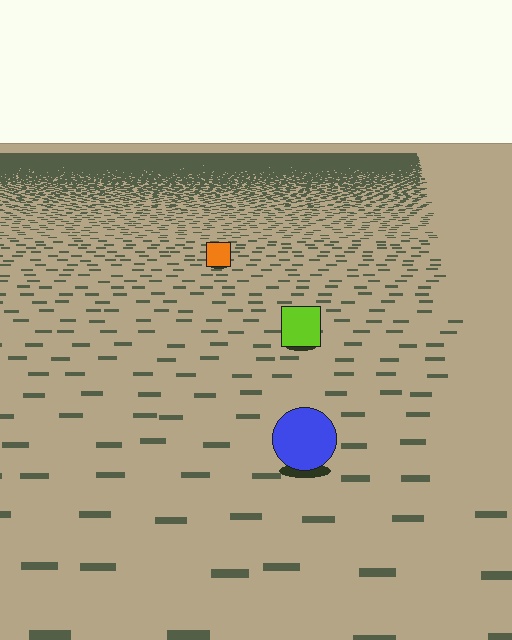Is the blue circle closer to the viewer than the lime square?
Yes. The blue circle is closer — you can tell from the texture gradient: the ground texture is coarser near it.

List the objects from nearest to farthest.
From nearest to farthest: the blue circle, the lime square, the orange square.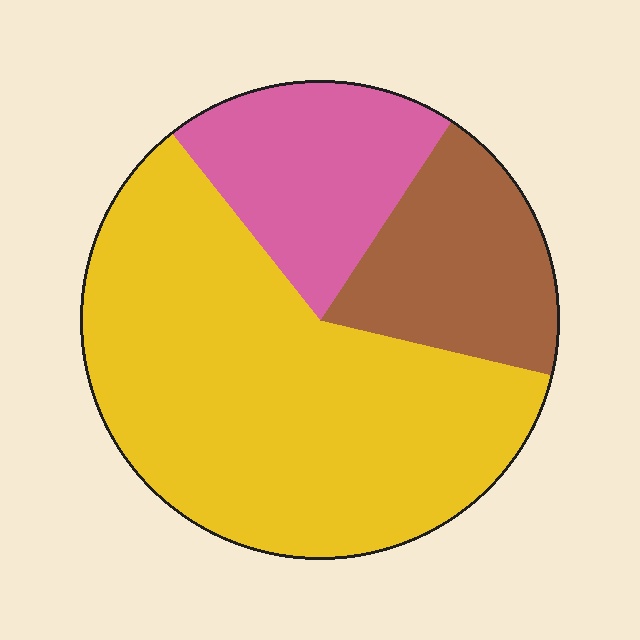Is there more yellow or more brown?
Yellow.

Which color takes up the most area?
Yellow, at roughly 60%.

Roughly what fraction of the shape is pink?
Pink covers around 20% of the shape.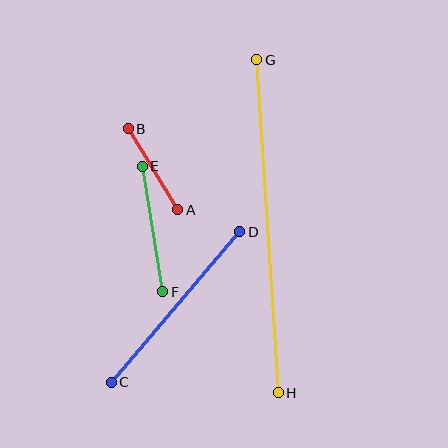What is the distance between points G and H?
The distance is approximately 334 pixels.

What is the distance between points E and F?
The distance is approximately 127 pixels.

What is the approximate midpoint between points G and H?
The midpoint is at approximately (267, 226) pixels.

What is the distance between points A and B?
The distance is approximately 95 pixels.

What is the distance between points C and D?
The distance is approximately 198 pixels.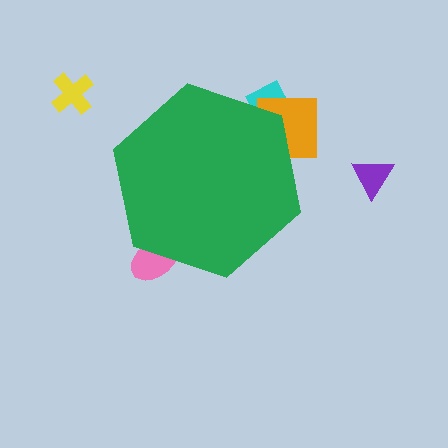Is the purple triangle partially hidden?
No, the purple triangle is fully visible.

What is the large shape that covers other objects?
A green hexagon.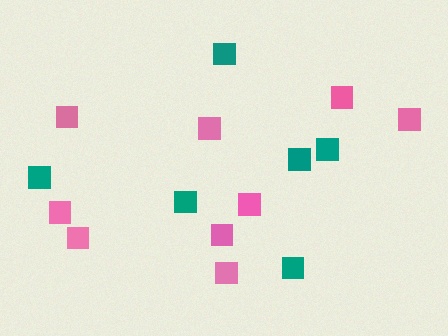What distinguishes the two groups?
There are 2 groups: one group of pink squares (9) and one group of teal squares (6).